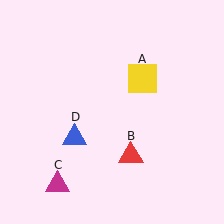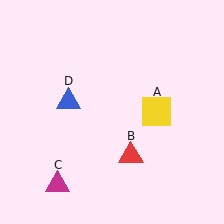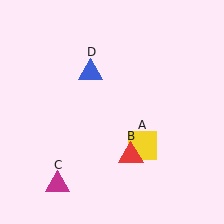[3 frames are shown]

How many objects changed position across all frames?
2 objects changed position: yellow square (object A), blue triangle (object D).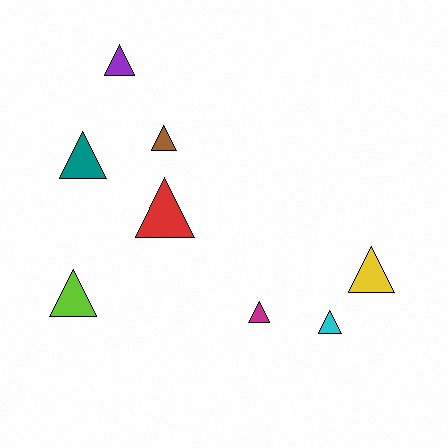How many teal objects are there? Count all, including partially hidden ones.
There is 1 teal object.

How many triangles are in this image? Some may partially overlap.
There are 8 triangles.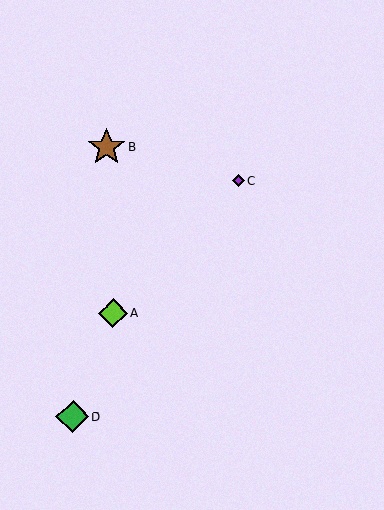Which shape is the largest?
The brown star (labeled B) is the largest.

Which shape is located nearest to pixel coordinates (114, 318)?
The lime diamond (labeled A) at (113, 314) is nearest to that location.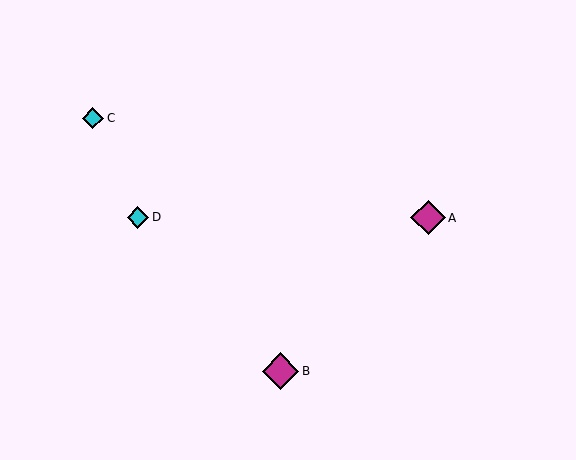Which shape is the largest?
The magenta diamond (labeled B) is the largest.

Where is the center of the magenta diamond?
The center of the magenta diamond is at (280, 371).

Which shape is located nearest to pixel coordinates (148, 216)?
The cyan diamond (labeled D) at (138, 217) is nearest to that location.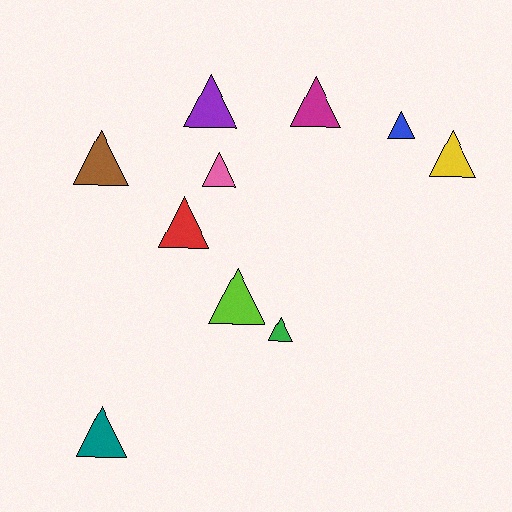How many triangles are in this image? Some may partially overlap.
There are 10 triangles.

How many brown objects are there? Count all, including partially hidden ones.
There is 1 brown object.